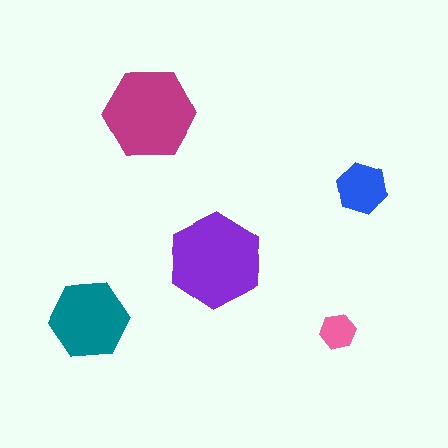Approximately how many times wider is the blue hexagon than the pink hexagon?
About 1.5 times wider.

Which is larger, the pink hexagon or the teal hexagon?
The teal one.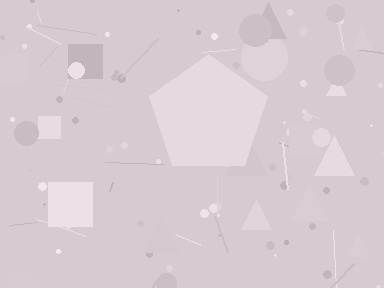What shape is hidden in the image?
A pentagon is hidden in the image.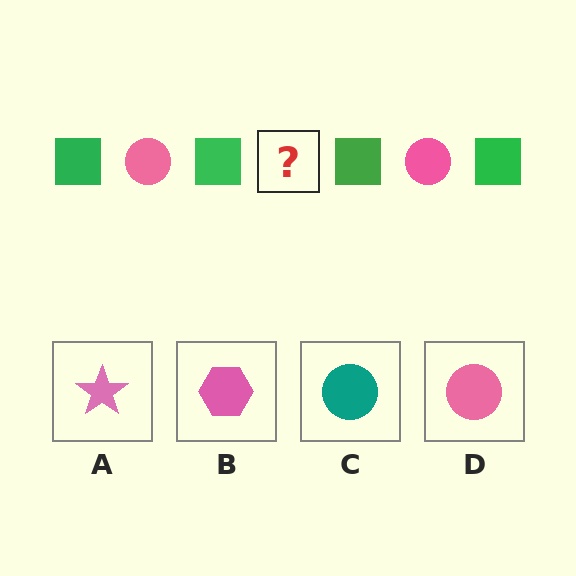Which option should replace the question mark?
Option D.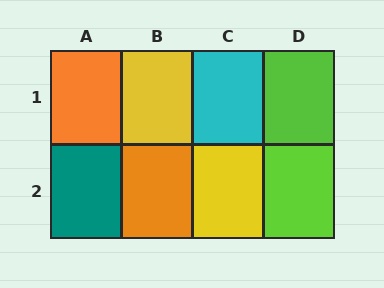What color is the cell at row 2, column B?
Orange.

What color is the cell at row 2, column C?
Yellow.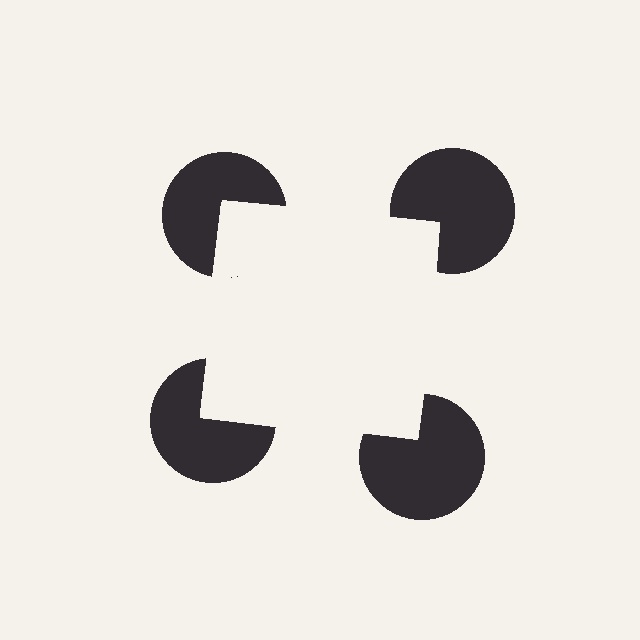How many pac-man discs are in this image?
There are 4 — one at each vertex of the illusory square.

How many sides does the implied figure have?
4 sides.